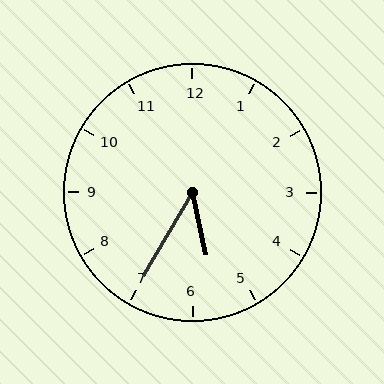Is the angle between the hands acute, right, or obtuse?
It is acute.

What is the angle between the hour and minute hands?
Approximately 42 degrees.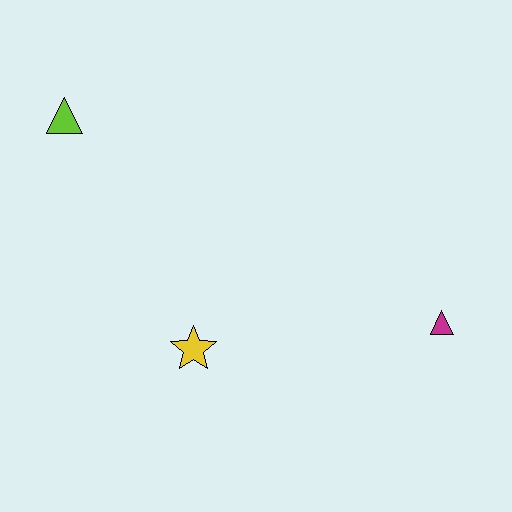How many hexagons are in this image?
There are no hexagons.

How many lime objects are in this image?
There is 1 lime object.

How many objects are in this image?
There are 3 objects.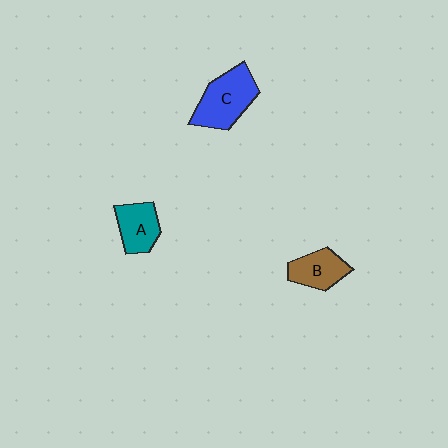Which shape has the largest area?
Shape C (blue).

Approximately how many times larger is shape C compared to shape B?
Approximately 1.5 times.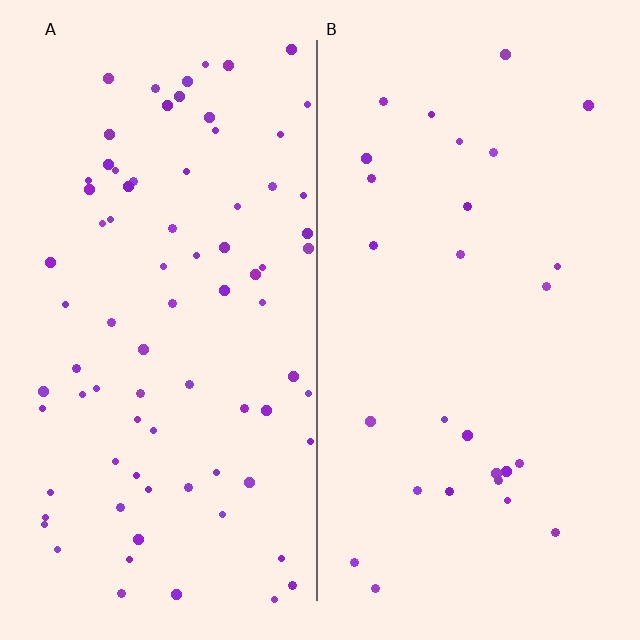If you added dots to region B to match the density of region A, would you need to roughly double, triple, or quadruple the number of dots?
Approximately triple.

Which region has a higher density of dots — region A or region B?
A (the left).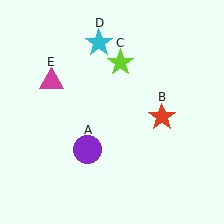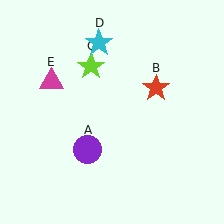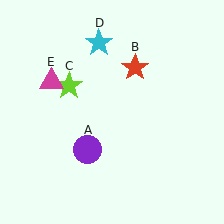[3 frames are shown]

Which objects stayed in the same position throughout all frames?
Purple circle (object A) and cyan star (object D) and magenta triangle (object E) remained stationary.